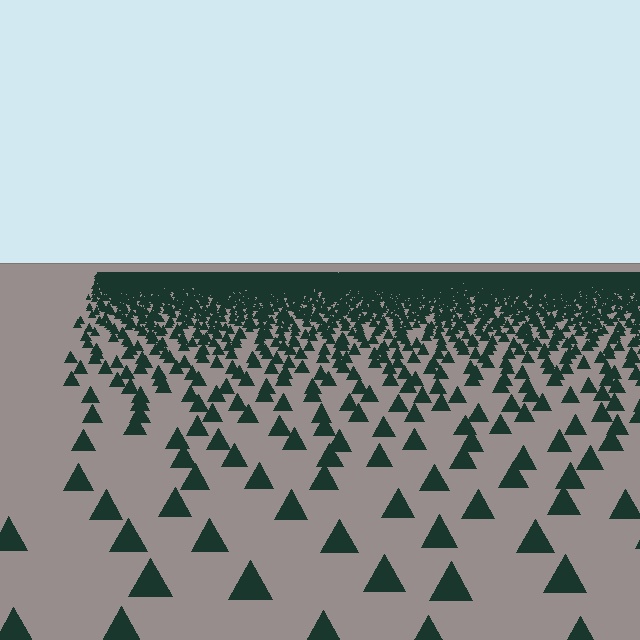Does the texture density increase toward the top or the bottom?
Density increases toward the top.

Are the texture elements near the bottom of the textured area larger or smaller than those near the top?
Larger. Near the bottom, elements are closer to the viewer and appear at a bigger on-screen size.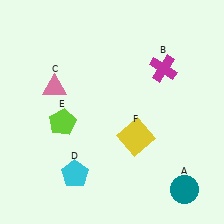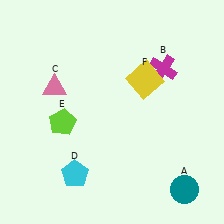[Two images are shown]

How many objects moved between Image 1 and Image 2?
1 object moved between the two images.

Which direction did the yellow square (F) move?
The yellow square (F) moved up.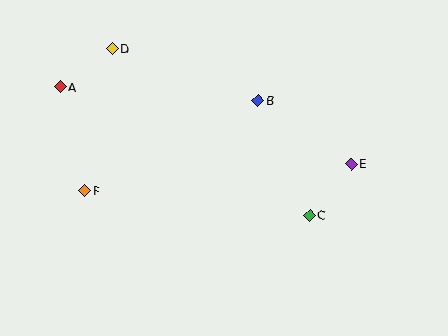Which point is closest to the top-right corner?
Point E is closest to the top-right corner.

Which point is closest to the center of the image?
Point B at (258, 101) is closest to the center.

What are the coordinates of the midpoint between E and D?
The midpoint between E and D is at (232, 106).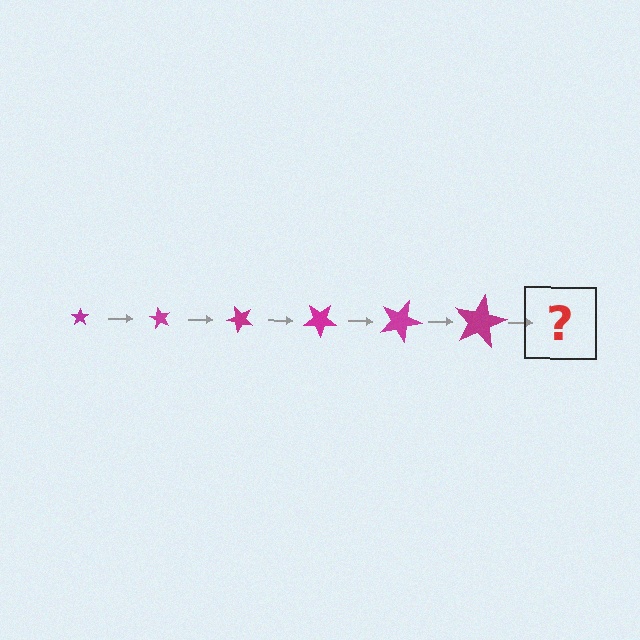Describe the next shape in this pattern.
It should be a star, larger than the previous one and rotated 360 degrees from the start.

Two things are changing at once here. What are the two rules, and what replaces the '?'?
The two rules are that the star grows larger each step and it rotates 60 degrees each step. The '?' should be a star, larger than the previous one and rotated 360 degrees from the start.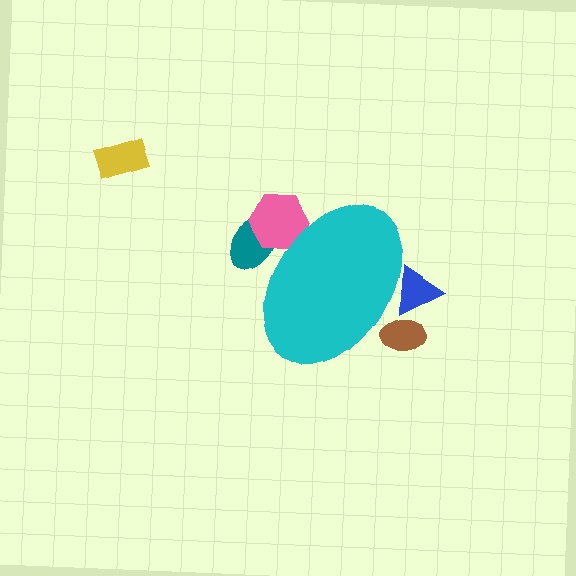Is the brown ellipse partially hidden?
Yes, the brown ellipse is partially hidden behind the cyan ellipse.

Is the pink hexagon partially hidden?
Yes, the pink hexagon is partially hidden behind the cyan ellipse.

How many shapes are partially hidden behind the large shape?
4 shapes are partially hidden.